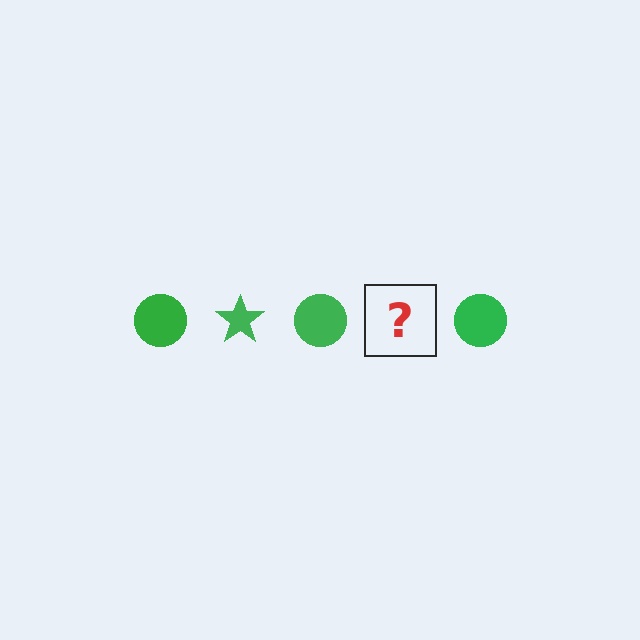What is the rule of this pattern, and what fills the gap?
The rule is that the pattern cycles through circle, star shapes in green. The gap should be filled with a green star.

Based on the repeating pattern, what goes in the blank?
The blank should be a green star.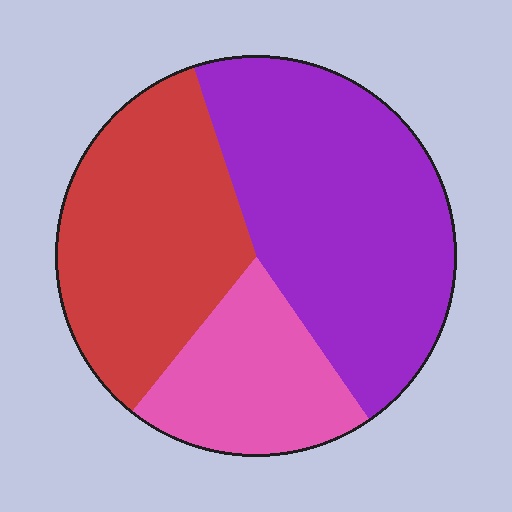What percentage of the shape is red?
Red takes up about one third (1/3) of the shape.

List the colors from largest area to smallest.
From largest to smallest: purple, red, pink.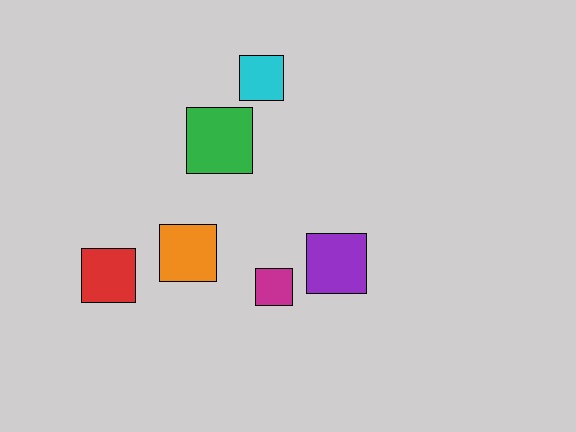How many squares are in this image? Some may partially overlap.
There are 6 squares.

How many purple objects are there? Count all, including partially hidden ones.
There is 1 purple object.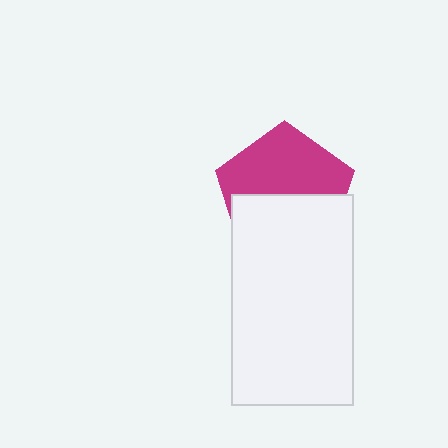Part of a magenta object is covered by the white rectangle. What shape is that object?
It is a pentagon.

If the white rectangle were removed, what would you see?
You would see the complete magenta pentagon.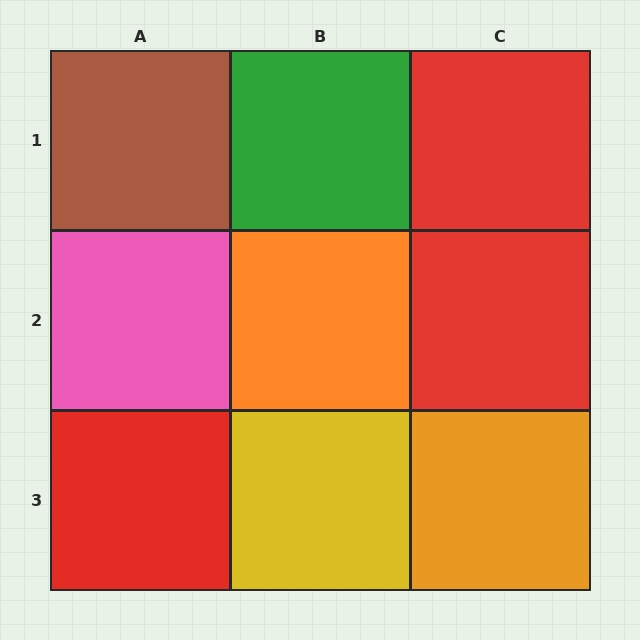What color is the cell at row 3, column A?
Red.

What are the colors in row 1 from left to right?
Brown, green, red.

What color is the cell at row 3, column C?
Orange.